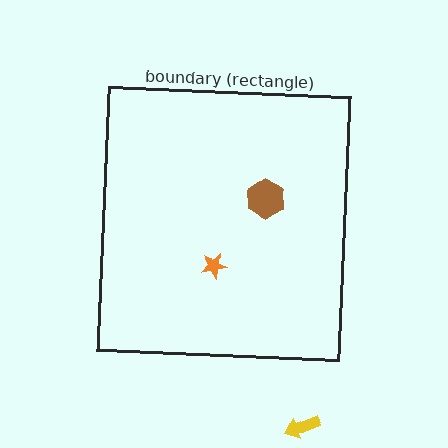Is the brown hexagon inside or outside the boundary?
Inside.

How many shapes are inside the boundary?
2 inside, 1 outside.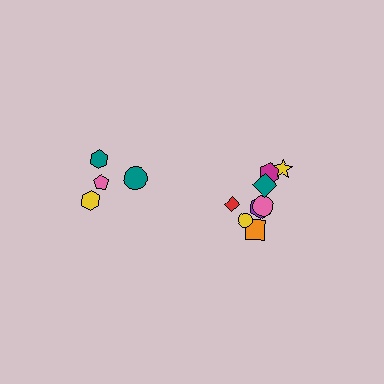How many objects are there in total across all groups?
There are 12 objects.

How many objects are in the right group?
There are 8 objects.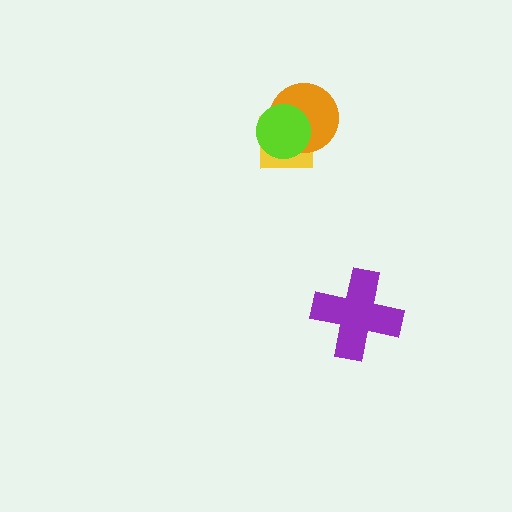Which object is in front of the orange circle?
The lime circle is in front of the orange circle.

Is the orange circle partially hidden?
Yes, it is partially covered by another shape.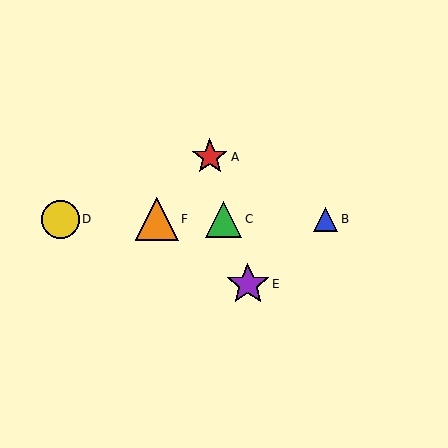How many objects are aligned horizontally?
4 objects (B, C, D, F) are aligned horizontally.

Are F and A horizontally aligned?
No, F is at y≈219 and A is at y≈157.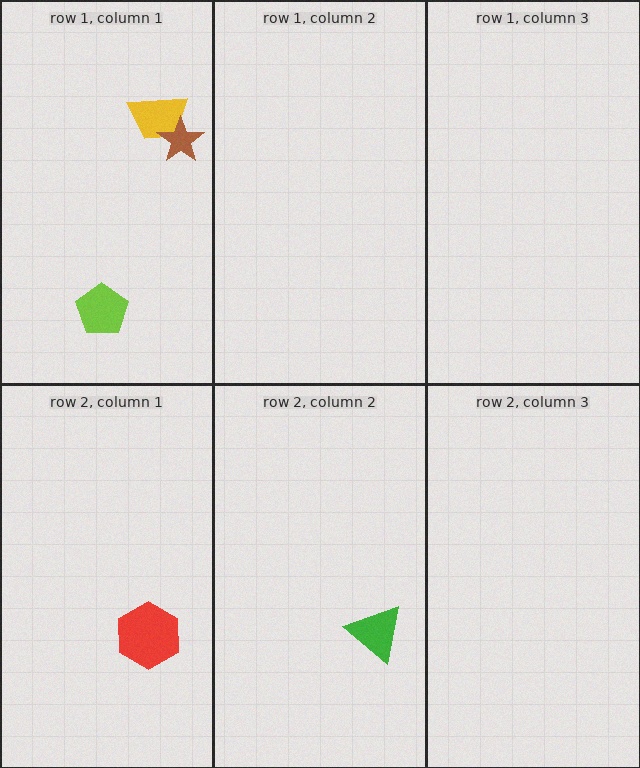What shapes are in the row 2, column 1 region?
The red hexagon.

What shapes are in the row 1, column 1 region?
The lime pentagon, the yellow trapezoid, the brown star.